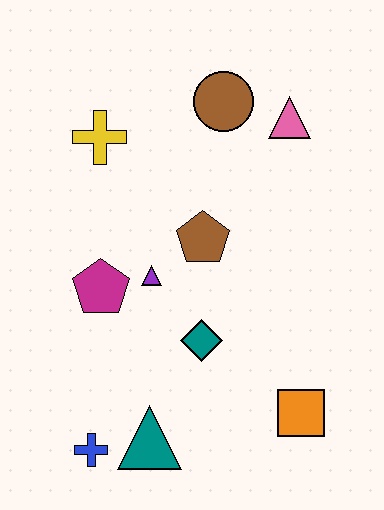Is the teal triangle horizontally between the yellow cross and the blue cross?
No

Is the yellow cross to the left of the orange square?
Yes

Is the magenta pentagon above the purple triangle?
No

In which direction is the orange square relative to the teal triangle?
The orange square is to the right of the teal triangle.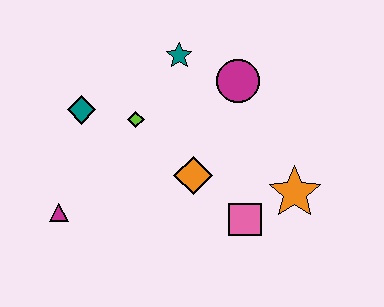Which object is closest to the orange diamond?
The pink square is closest to the orange diamond.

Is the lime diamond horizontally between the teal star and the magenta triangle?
Yes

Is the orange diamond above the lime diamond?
No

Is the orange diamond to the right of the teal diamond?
Yes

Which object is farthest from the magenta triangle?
The orange star is farthest from the magenta triangle.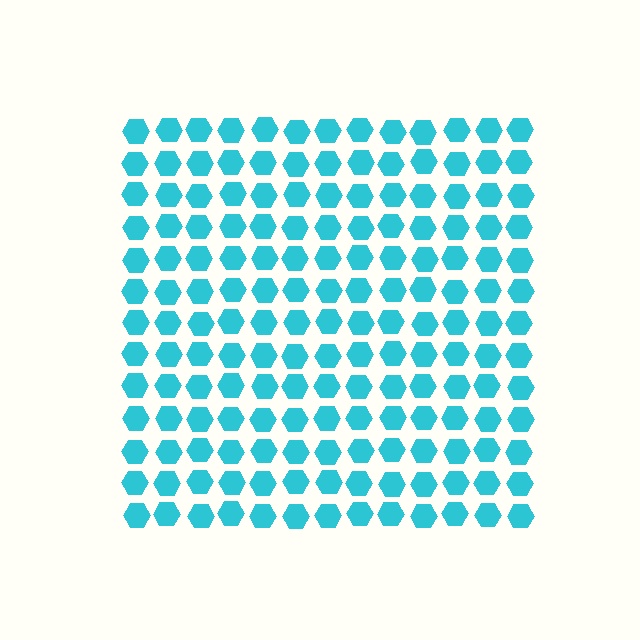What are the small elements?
The small elements are hexagons.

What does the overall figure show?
The overall figure shows a square.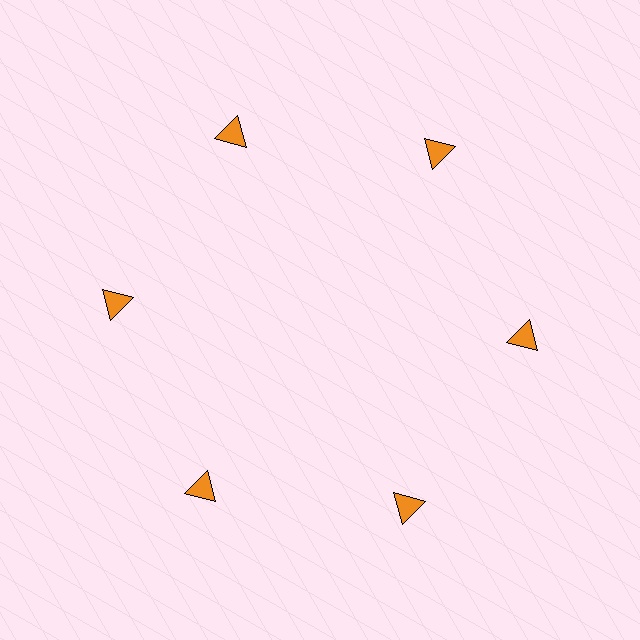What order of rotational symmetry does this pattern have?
This pattern has 6-fold rotational symmetry.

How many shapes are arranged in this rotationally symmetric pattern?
There are 6 shapes, arranged in 6 groups of 1.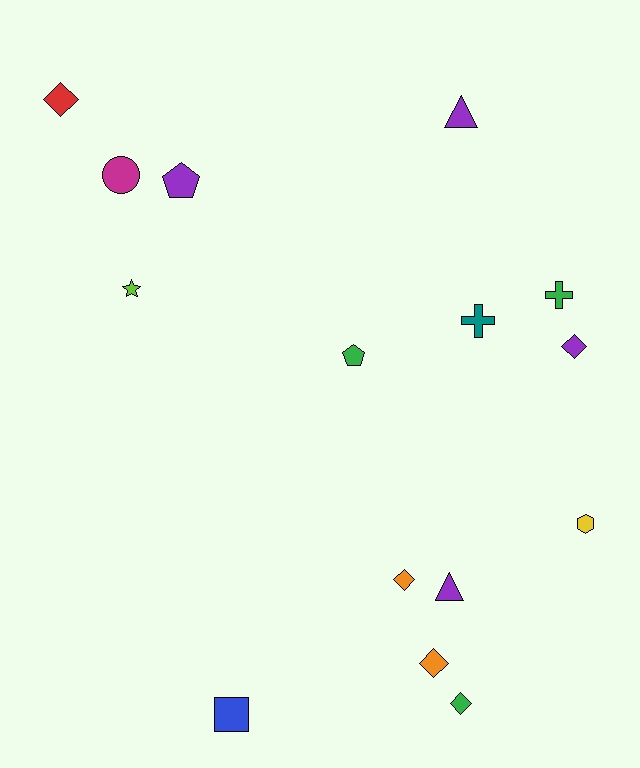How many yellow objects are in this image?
There is 1 yellow object.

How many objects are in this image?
There are 15 objects.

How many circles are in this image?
There is 1 circle.